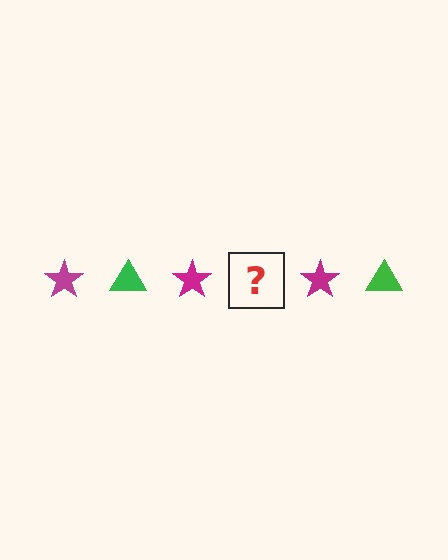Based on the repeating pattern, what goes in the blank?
The blank should be a green triangle.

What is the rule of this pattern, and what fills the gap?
The rule is that the pattern alternates between magenta star and green triangle. The gap should be filled with a green triangle.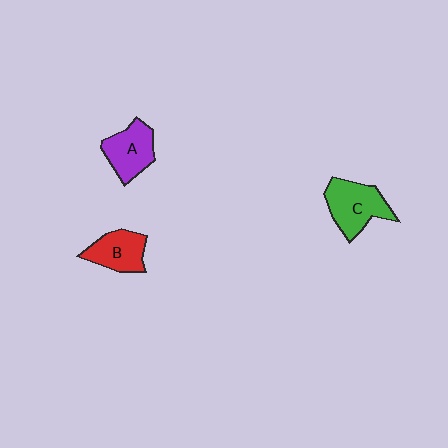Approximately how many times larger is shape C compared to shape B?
Approximately 1.3 times.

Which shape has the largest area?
Shape C (green).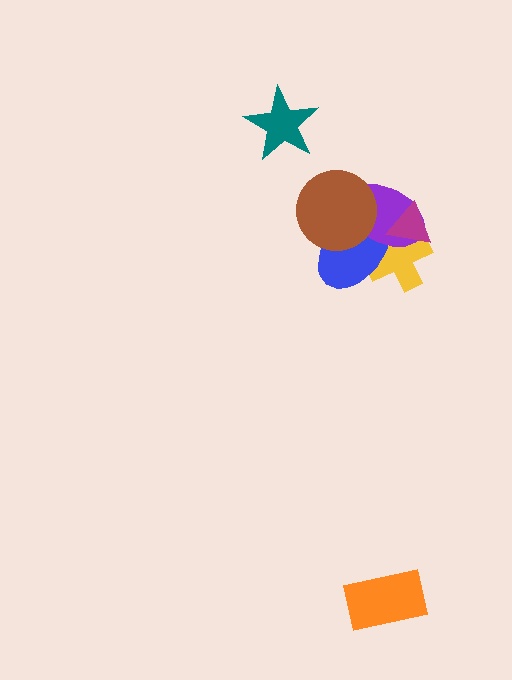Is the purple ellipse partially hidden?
Yes, it is partially covered by another shape.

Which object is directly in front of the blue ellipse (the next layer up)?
The purple ellipse is directly in front of the blue ellipse.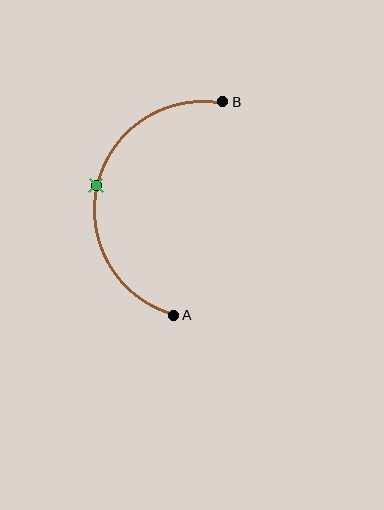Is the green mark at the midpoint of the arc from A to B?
Yes. The green mark lies on the arc at equal arc-length from both A and B — it is the arc midpoint.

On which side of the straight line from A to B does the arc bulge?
The arc bulges to the left of the straight line connecting A and B.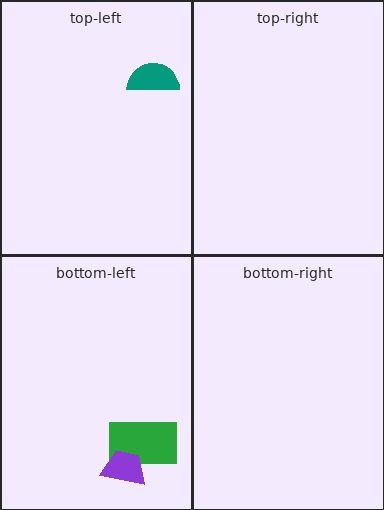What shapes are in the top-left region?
The teal semicircle.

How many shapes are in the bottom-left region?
2.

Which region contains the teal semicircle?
The top-left region.